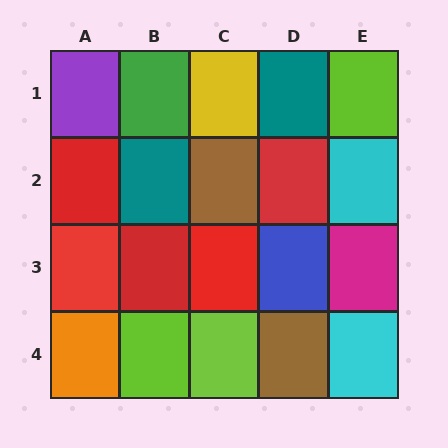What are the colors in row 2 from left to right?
Red, teal, brown, red, cyan.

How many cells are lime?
3 cells are lime.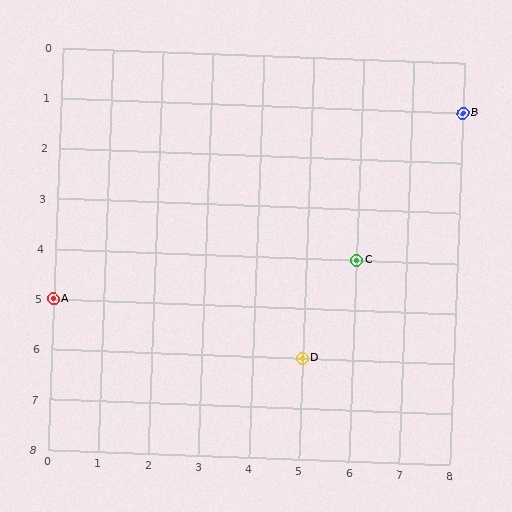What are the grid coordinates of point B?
Point B is at grid coordinates (8, 1).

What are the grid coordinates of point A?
Point A is at grid coordinates (0, 5).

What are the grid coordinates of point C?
Point C is at grid coordinates (6, 4).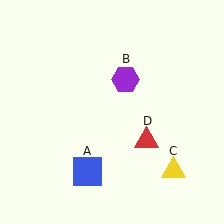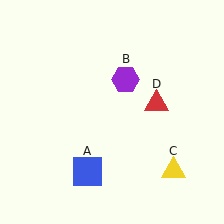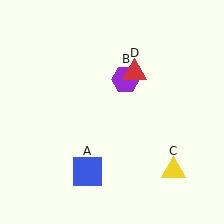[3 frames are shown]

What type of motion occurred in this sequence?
The red triangle (object D) rotated counterclockwise around the center of the scene.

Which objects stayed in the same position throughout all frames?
Blue square (object A) and purple hexagon (object B) and yellow triangle (object C) remained stationary.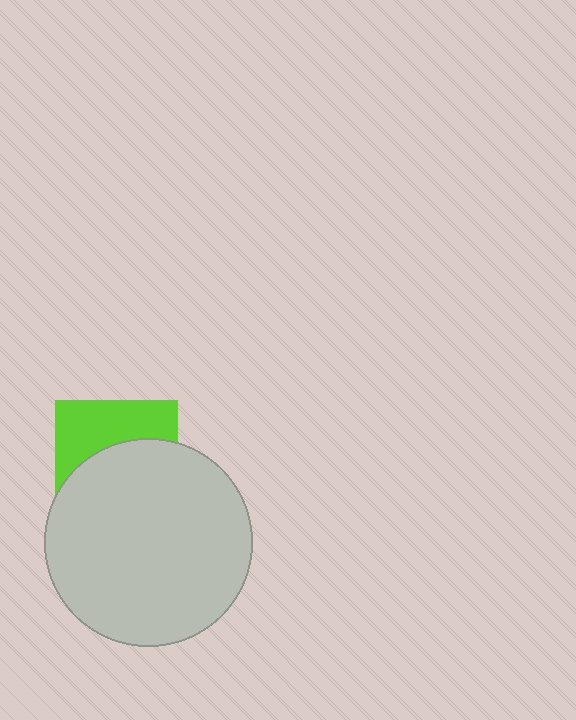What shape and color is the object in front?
The object in front is a light gray circle.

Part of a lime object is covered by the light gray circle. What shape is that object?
It is a square.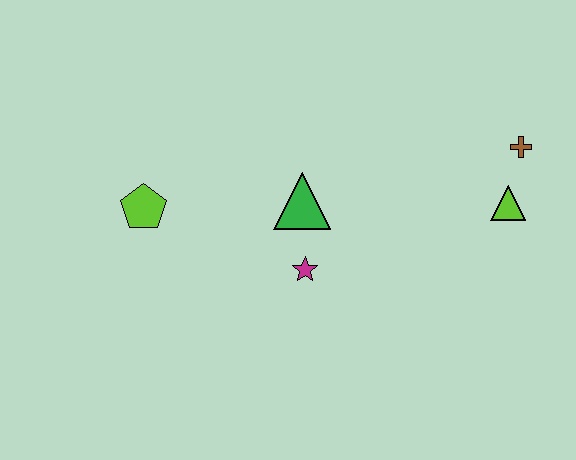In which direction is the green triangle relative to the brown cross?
The green triangle is to the left of the brown cross.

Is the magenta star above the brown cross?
No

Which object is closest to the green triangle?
The magenta star is closest to the green triangle.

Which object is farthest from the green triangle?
The brown cross is farthest from the green triangle.